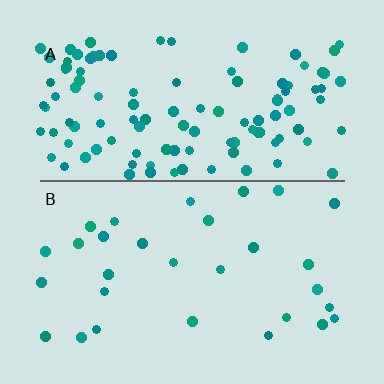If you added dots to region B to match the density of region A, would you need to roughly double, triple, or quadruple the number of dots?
Approximately quadruple.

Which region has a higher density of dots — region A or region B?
A (the top).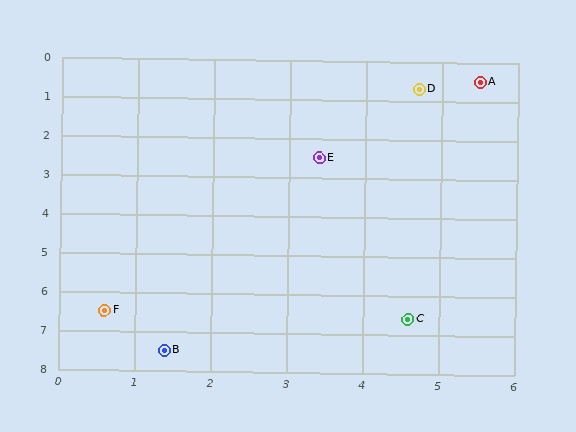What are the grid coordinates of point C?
Point C is at approximately (4.6, 6.6).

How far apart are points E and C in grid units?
Points E and C are about 4.3 grid units apart.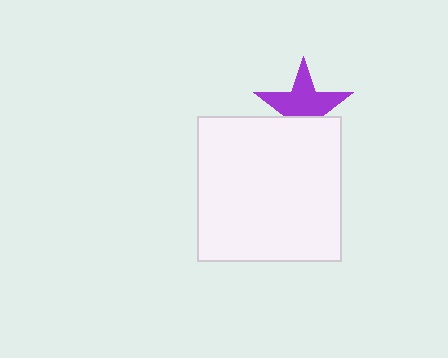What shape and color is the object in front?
The object in front is a white square.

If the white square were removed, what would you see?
You would see the complete purple star.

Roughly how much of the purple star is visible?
About half of it is visible (roughly 64%).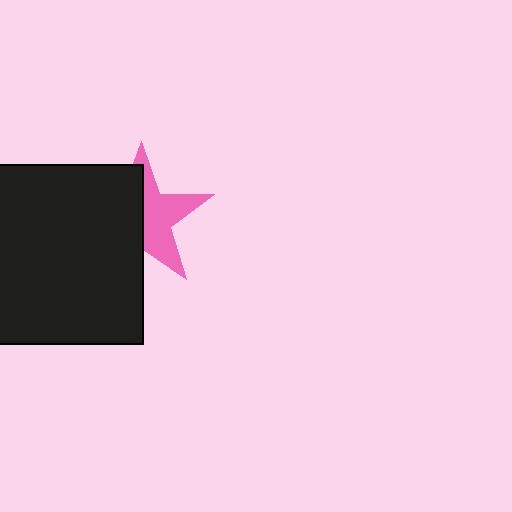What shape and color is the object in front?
The object in front is a black square.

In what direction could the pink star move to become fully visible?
The pink star could move right. That would shift it out from behind the black square entirely.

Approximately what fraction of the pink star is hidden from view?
Roughly 52% of the pink star is hidden behind the black square.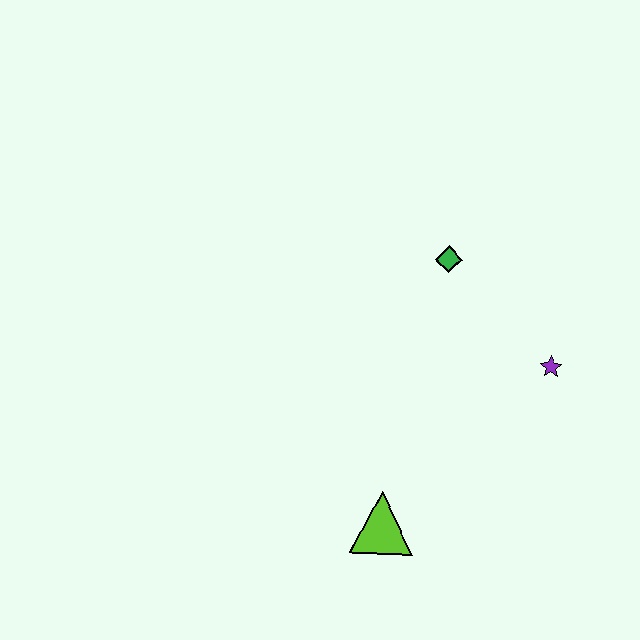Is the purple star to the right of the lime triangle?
Yes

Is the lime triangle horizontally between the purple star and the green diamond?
No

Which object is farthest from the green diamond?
The lime triangle is farthest from the green diamond.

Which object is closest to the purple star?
The green diamond is closest to the purple star.